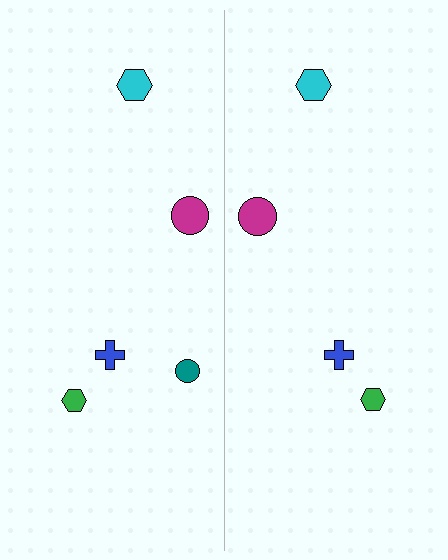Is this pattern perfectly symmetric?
No, the pattern is not perfectly symmetric. A teal circle is missing from the right side.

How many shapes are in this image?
There are 9 shapes in this image.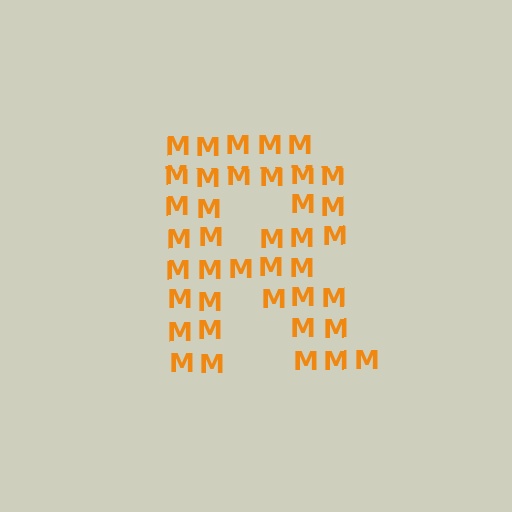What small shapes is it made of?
It is made of small letter M's.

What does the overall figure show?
The overall figure shows the letter R.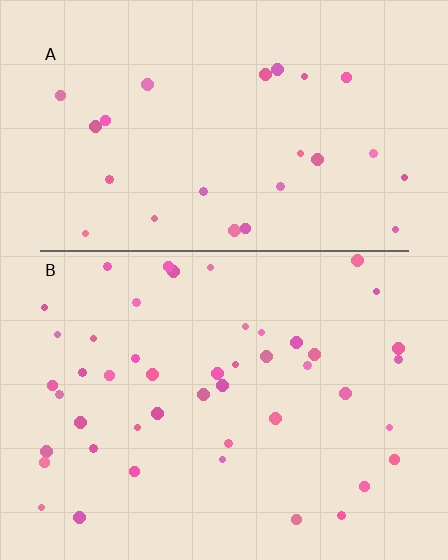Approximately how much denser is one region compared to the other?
Approximately 1.8× — region B over region A.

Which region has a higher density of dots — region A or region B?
B (the bottom).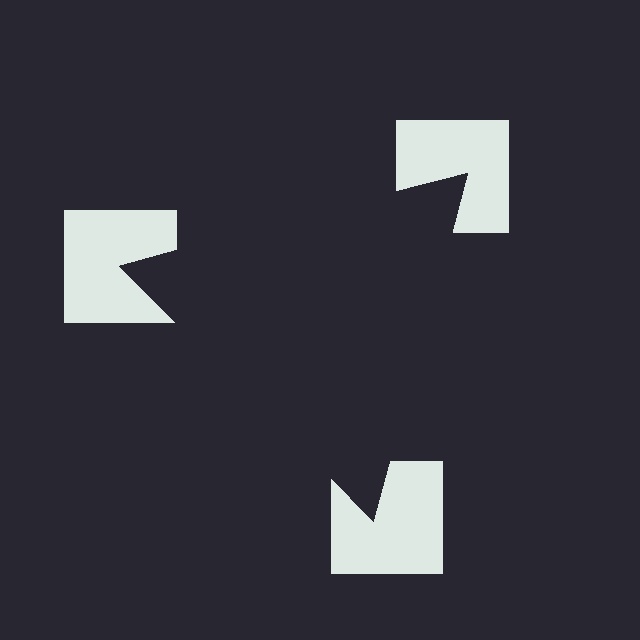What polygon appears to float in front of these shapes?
An illusory triangle — its edges are inferred from the aligned wedge cuts in the notched squares, not physically drawn.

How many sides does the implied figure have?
3 sides.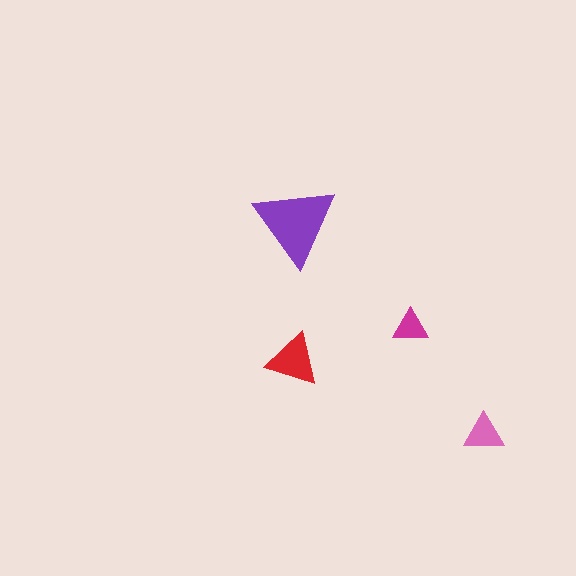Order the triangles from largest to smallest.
the purple one, the red one, the pink one, the magenta one.